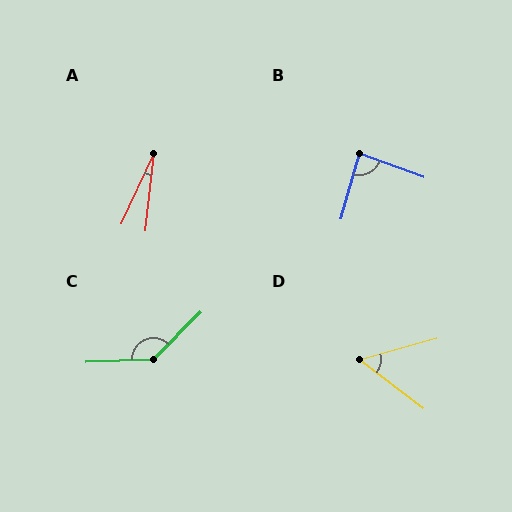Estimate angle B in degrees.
Approximately 86 degrees.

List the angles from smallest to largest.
A (18°), D (53°), B (86°), C (137°).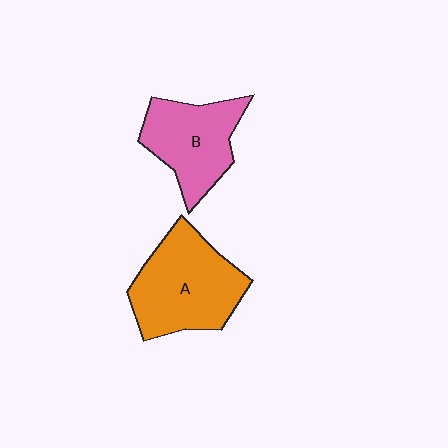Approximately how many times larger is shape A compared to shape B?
Approximately 1.3 times.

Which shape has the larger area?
Shape A (orange).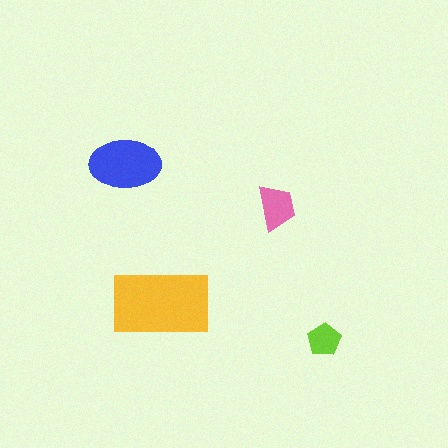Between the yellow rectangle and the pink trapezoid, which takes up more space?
The yellow rectangle.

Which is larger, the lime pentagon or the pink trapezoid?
The pink trapezoid.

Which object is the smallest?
The lime pentagon.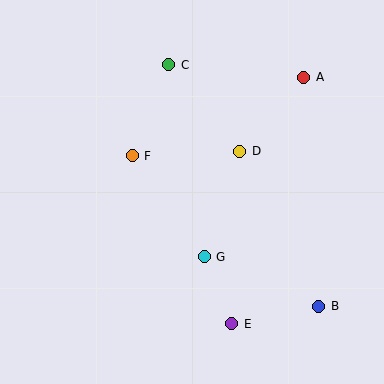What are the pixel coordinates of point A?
Point A is at (304, 77).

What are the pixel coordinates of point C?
Point C is at (169, 65).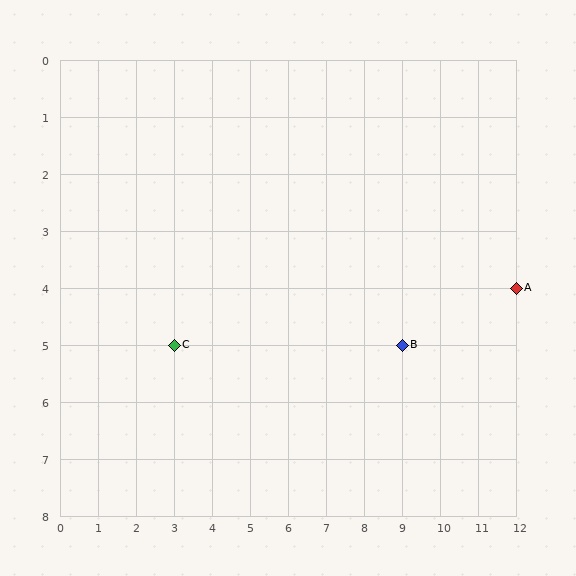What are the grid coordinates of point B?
Point B is at grid coordinates (9, 5).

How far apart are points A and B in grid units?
Points A and B are 3 columns and 1 row apart (about 3.2 grid units diagonally).